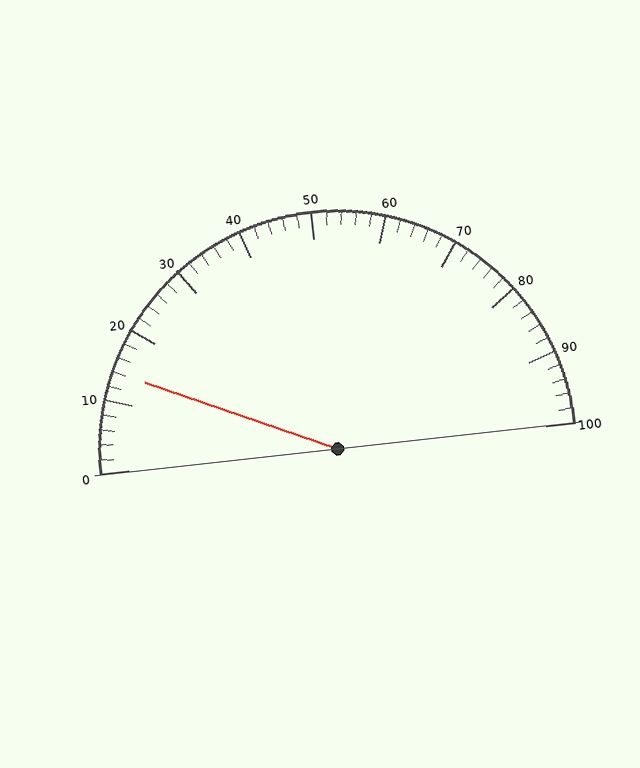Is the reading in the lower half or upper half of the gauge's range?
The reading is in the lower half of the range (0 to 100).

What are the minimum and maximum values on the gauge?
The gauge ranges from 0 to 100.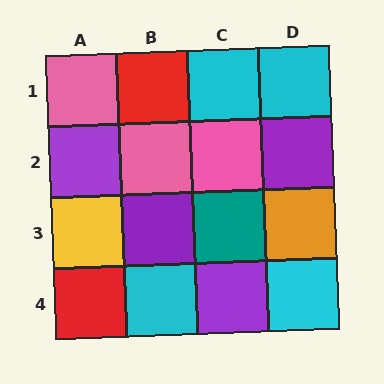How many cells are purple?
4 cells are purple.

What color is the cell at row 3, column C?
Teal.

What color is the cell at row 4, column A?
Red.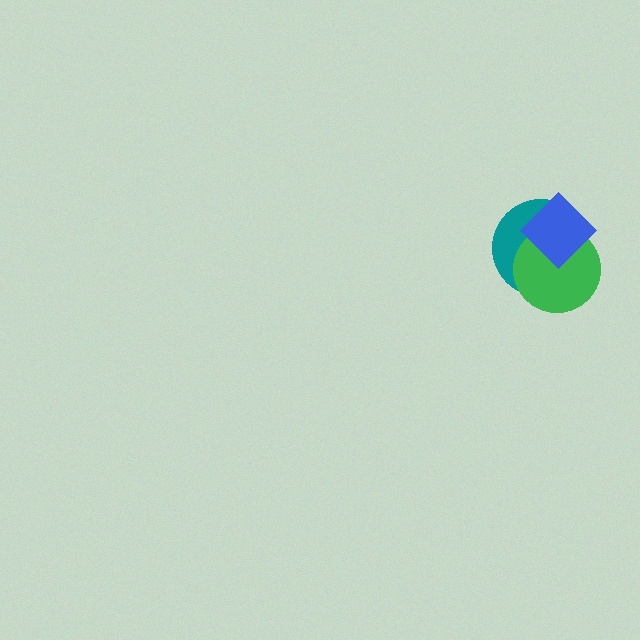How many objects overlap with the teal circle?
2 objects overlap with the teal circle.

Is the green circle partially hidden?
Yes, it is partially covered by another shape.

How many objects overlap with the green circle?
2 objects overlap with the green circle.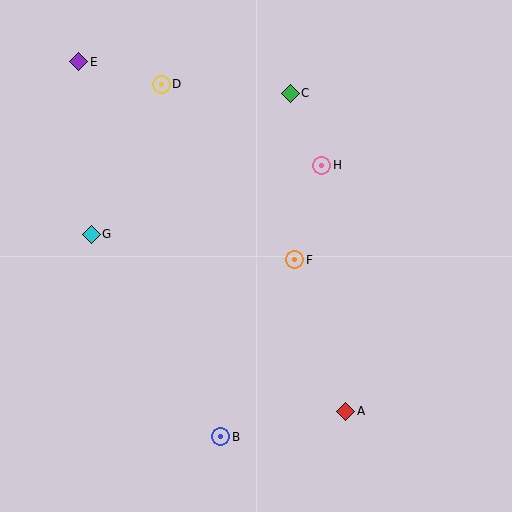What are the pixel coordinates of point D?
Point D is at (161, 84).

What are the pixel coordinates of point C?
Point C is at (290, 93).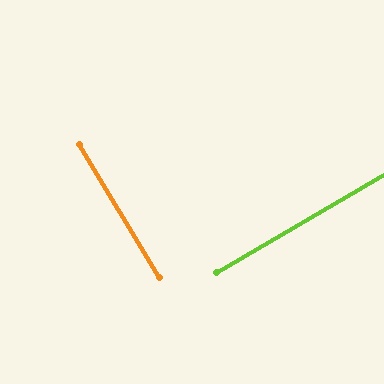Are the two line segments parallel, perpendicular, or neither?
Perpendicular — they meet at approximately 89°.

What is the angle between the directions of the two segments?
Approximately 89 degrees.